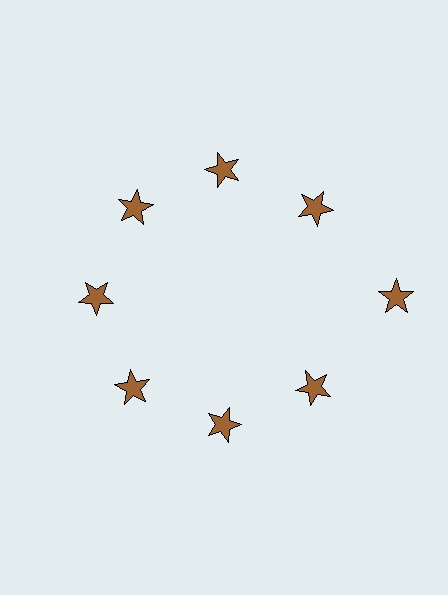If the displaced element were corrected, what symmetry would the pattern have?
It would have 8-fold rotational symmetry — the pattern would map onto itself every 45 degrees.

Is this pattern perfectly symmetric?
No. The 8 brown stars are arranged in a ring, but one element near the 3 o'clock position is pushed outward from the center, breaking the 8-fold rotational symmetry.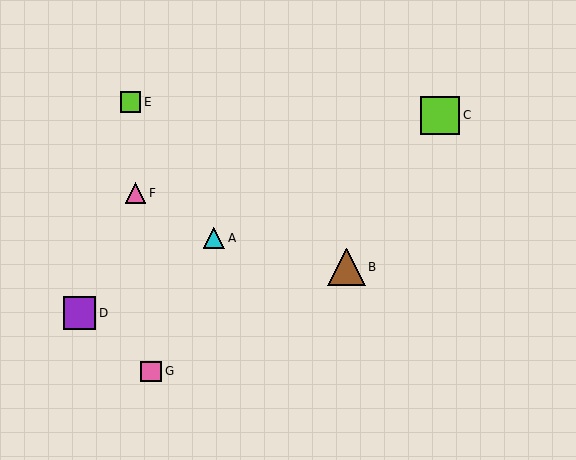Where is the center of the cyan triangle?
The center of the cyan triangle is at (214, 238).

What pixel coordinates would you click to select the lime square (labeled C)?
Click at (440, 115) to select the lime square C.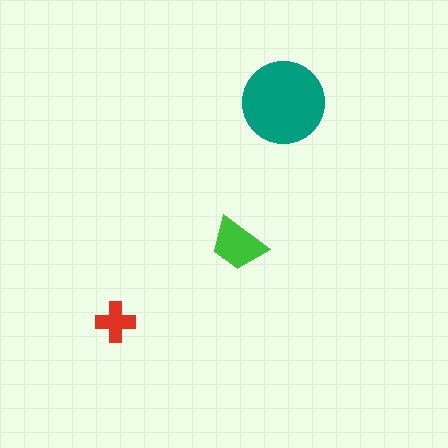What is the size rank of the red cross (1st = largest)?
3rd.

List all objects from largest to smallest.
The teal circle, the green trapezoid, the red cross.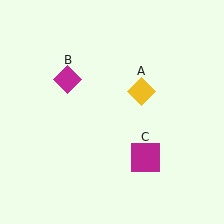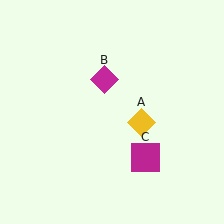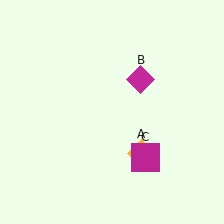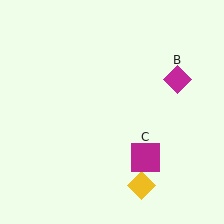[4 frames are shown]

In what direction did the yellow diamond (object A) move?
The yellow diamond (object A) moved down.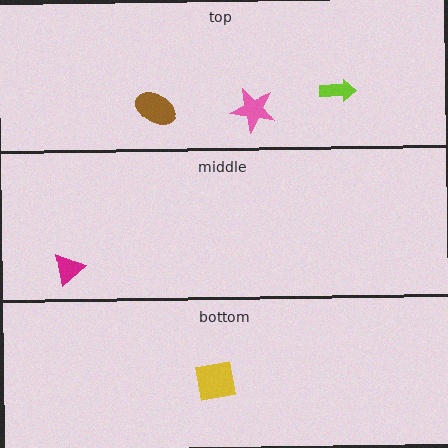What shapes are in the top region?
The pink star, the lime arrow, the brown ellipse.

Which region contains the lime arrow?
The top region.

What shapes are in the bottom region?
The yellow square.